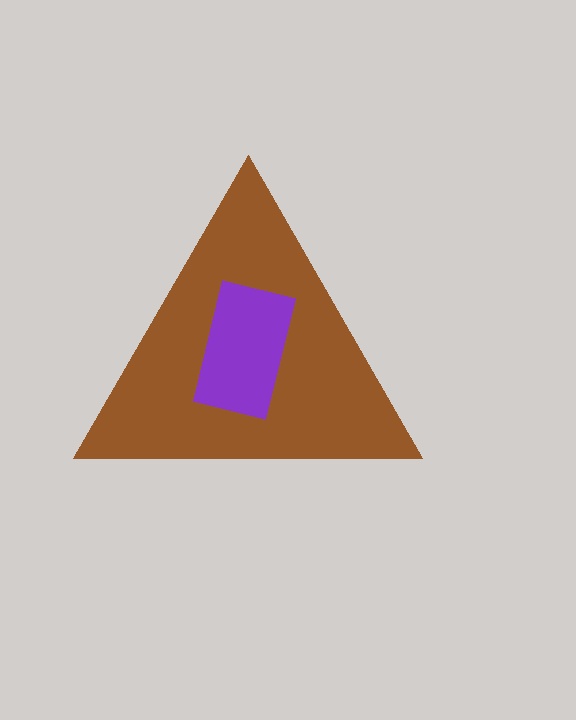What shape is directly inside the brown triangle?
The purple rectangle.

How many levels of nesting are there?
2.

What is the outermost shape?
The brown triangle.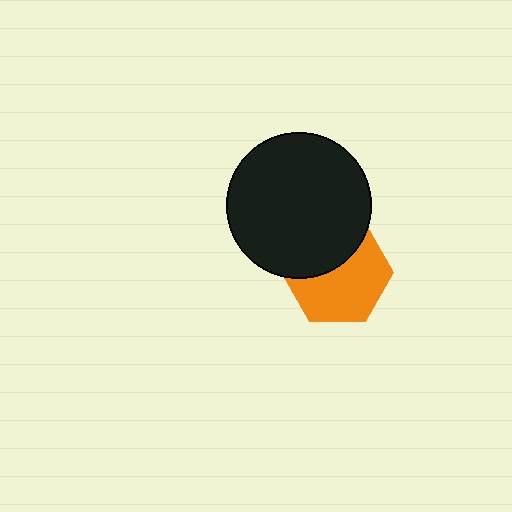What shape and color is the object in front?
The object in front is a black circle.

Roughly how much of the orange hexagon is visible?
About half of it is visible (roughly 62%).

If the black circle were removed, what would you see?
You would see the complete orange hexagon.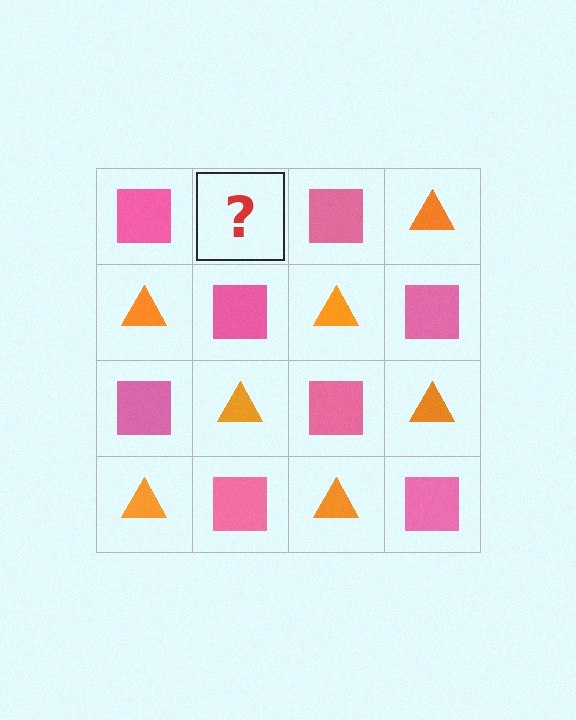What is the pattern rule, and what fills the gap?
The rule is that it alternates pink square and orange triangle in a checkerboard pattern. The gap should be filled with an orange triangle.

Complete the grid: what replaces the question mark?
The question mark should be replaced with an orange triangle.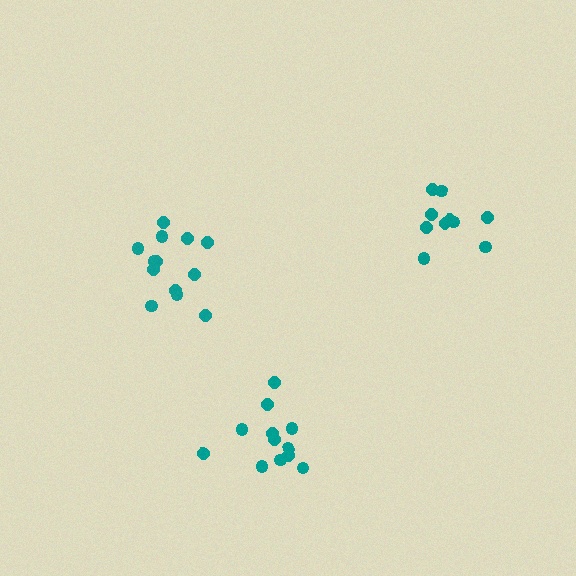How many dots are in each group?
Group 1: 12 dots, Group 2: 10 dots, Group 3: 13 dots (35 total).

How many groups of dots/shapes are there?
There are 3 groups.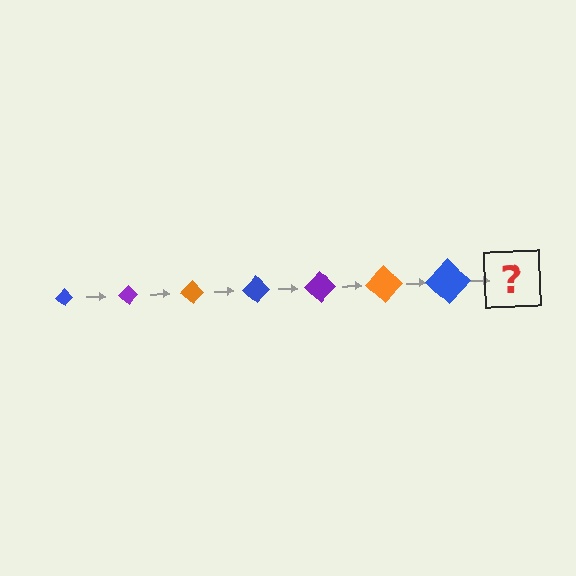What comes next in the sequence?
The next element should be a purple diamond, larger than the previous one.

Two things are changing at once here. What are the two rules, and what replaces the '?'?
The two rules are that the diamond grows larger each step and the color cycles through blue, purple, and orange. The '?' should be a purple diamond, larger than the previous one.